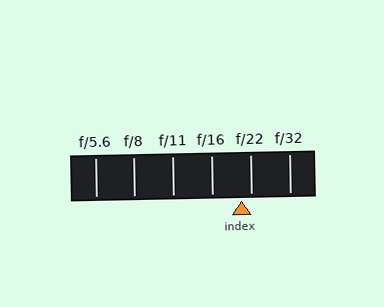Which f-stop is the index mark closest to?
The index mark is closest to f/22.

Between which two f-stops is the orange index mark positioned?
The index mark is between f/16 and f/22.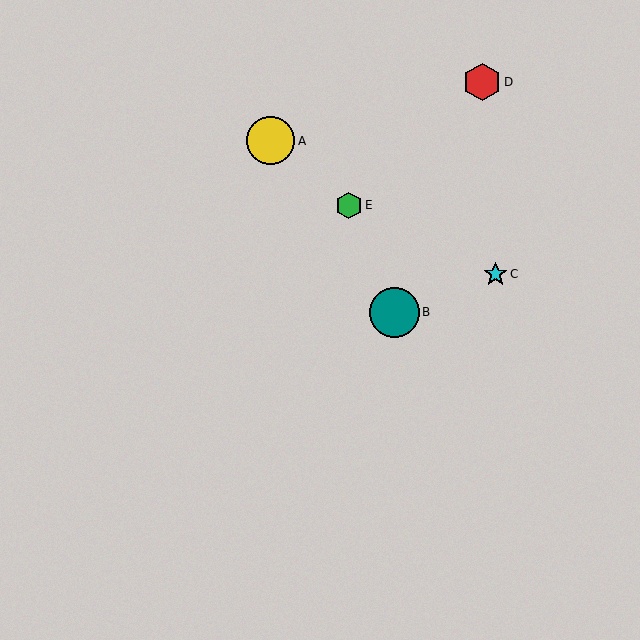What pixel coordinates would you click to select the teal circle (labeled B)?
Click at (394, 312) to select the teal circle B.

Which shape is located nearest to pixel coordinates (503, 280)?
The cyan star (labeled C) at (495, 274) is nearest to that location.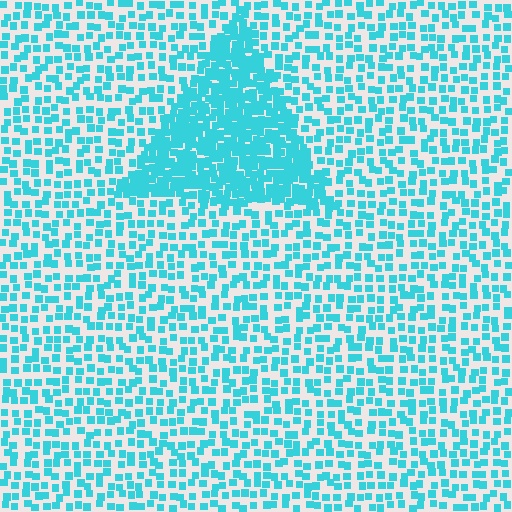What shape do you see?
I see a triangle.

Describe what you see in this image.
The image contains small cyan elements arranged at two different densities. A triangle-shaped region is visible where the elements are more densely packed than the surrounding area.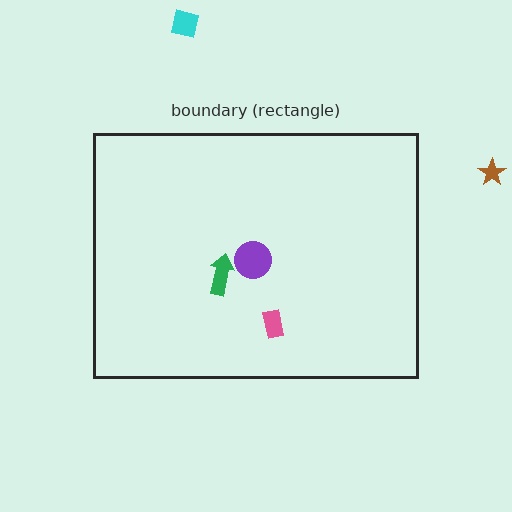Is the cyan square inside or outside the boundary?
Outside.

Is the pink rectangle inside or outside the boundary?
Inside.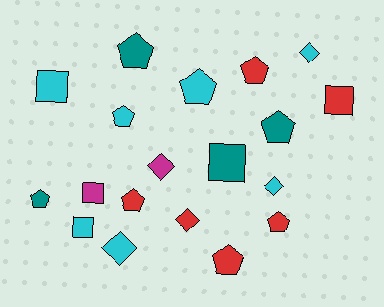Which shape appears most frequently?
Pentagon, with 9 objects.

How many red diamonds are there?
There is 1 red diamond.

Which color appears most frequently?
Cyan, with 7 objects.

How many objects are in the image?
There are 19 objects.